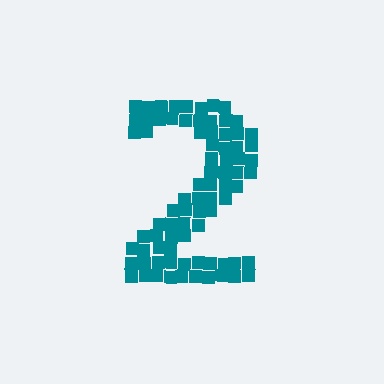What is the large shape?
The large shape is the digit 2.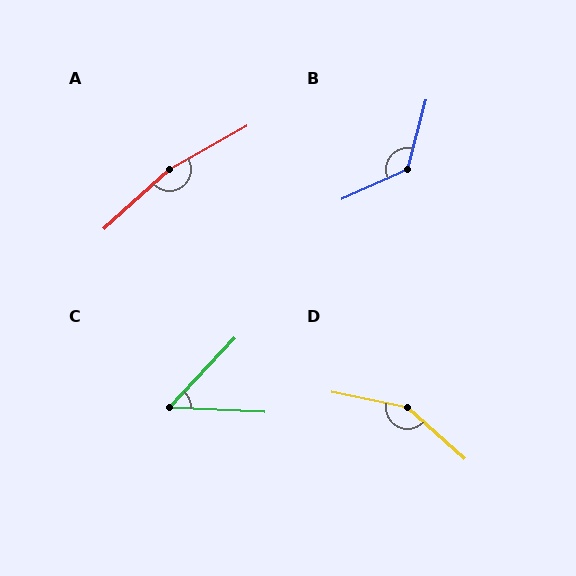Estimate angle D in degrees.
Approximately 150 degrees.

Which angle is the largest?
A, at approximately 167 degrees.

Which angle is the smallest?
C, at approximately 49 degrees.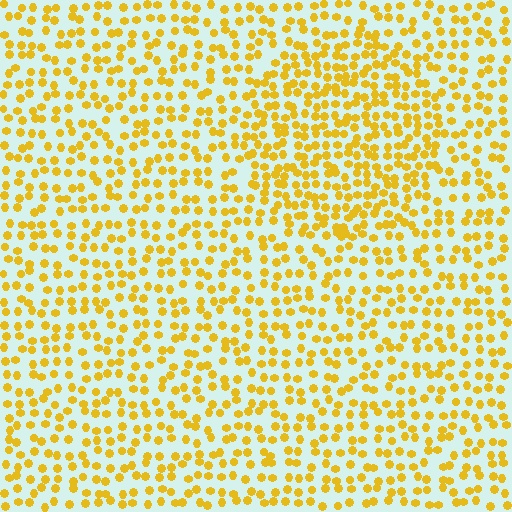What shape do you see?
I see a circle.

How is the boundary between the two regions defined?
The boundary is defined by a change in element density (approximately 1.6x ratio). All elements are the same color, size, and shape.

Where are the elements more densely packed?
The elements are more densely packed inside the circle boundary.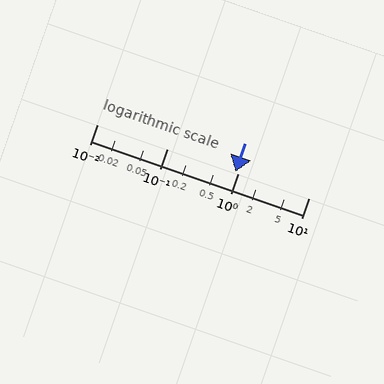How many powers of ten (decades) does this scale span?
The scale spans 3 decades, from 0.01 to 10.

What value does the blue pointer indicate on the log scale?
The pointer indicates approximately 0.91.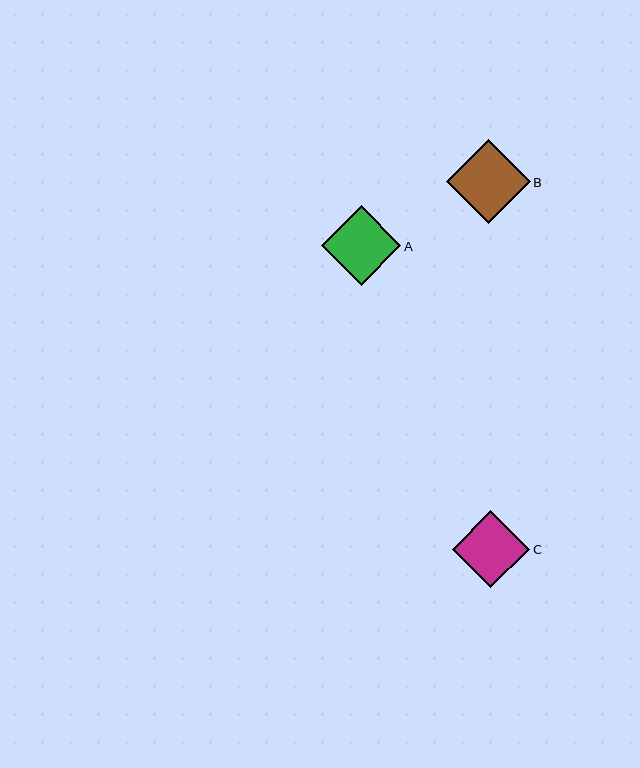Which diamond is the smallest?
Diamond C is the smallest with a size of approximately 77 pixels.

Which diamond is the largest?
Diamond B is the largest with a size of approximately 84 pixels.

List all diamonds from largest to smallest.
From largest to smallest: B, A, C.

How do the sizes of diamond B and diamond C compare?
Diamond B and diamond C are approximately the same size.